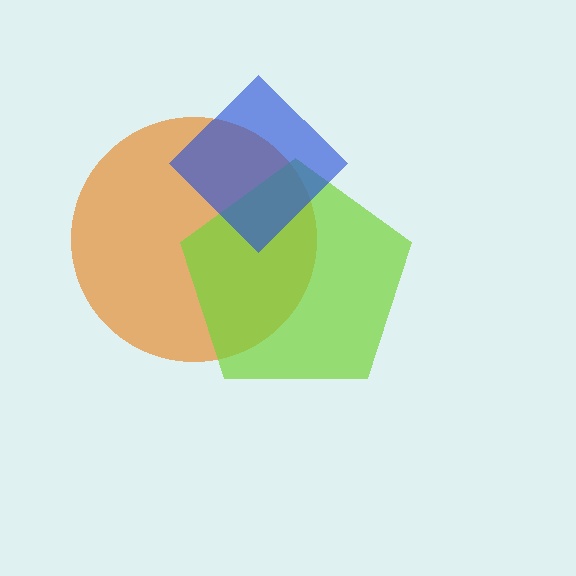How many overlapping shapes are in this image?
There are 3 overlapping shapes in the image.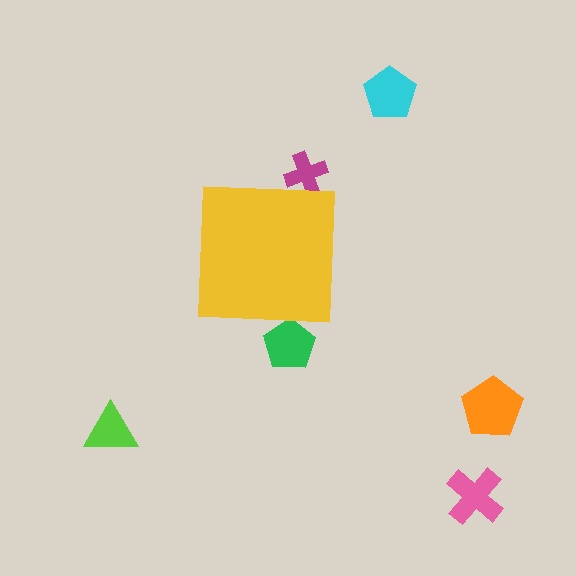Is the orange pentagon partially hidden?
No, the orange pentagon is fully visible.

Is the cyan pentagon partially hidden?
No, the cyan pentagon is fully visible.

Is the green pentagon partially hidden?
Yes, the green pentagon is partially hidden behind the yellow square.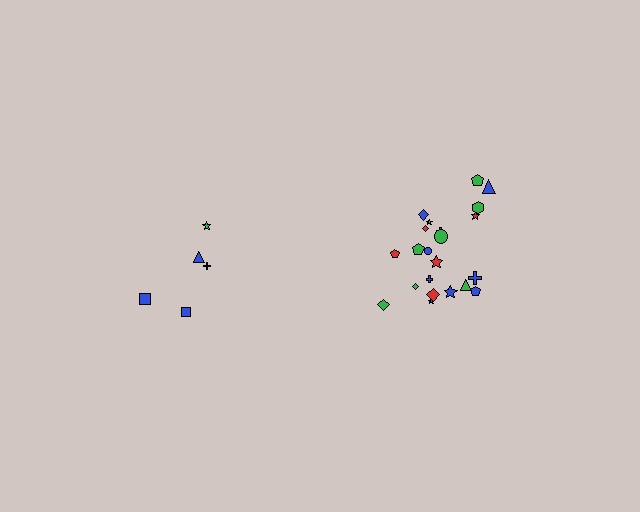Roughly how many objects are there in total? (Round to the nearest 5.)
Roughly 25 objects in total.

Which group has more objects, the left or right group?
The right group.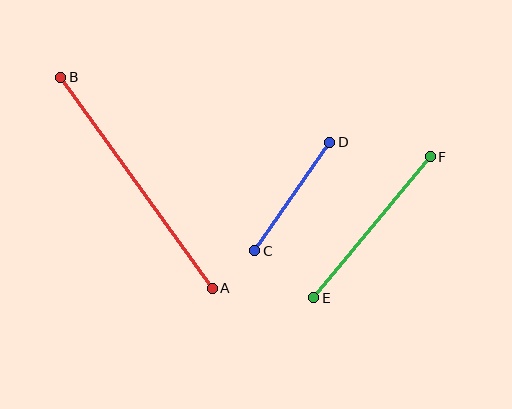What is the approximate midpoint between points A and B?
The midpoint is at approximately (137, 183) pixels.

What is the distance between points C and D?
The distance is approximately 132 pixels.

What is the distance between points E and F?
The distance is approximately 183 pixels.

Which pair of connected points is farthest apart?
Points A and B are farthest apart.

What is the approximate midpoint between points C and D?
The midpoint is at approximately (292, 196) pixels.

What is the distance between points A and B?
The distance is approximately 260 pixels.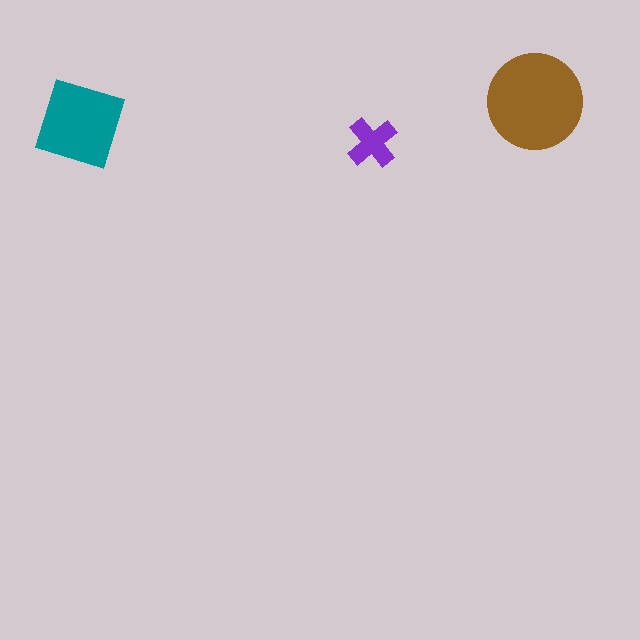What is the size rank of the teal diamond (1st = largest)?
2nd.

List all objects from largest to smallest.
The brown circle, the teal diamond, the purple cross.